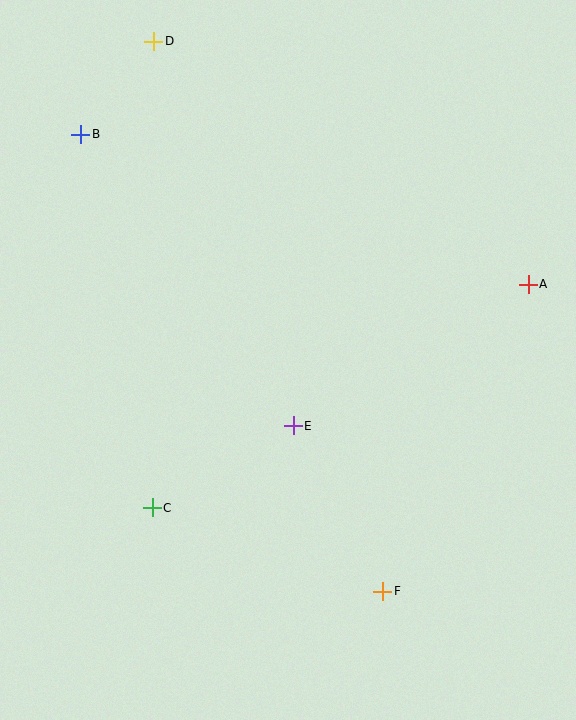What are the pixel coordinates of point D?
Point D is at (154, 41).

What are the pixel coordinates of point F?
Point F is at (383, 591).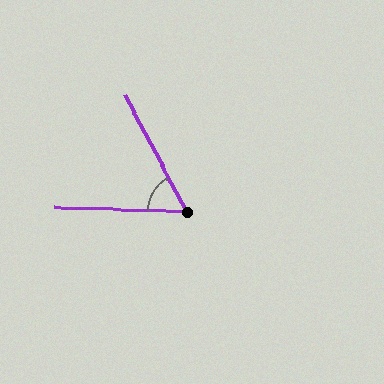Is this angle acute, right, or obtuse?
It is acute.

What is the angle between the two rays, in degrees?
Approximately 60 degrees.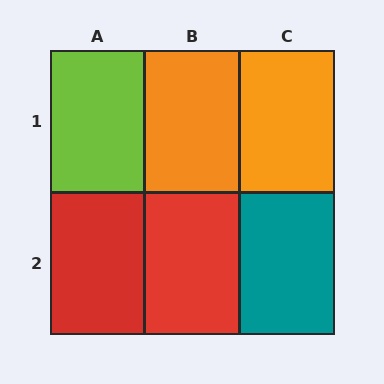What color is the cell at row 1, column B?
Orange.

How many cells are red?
2 cells are red.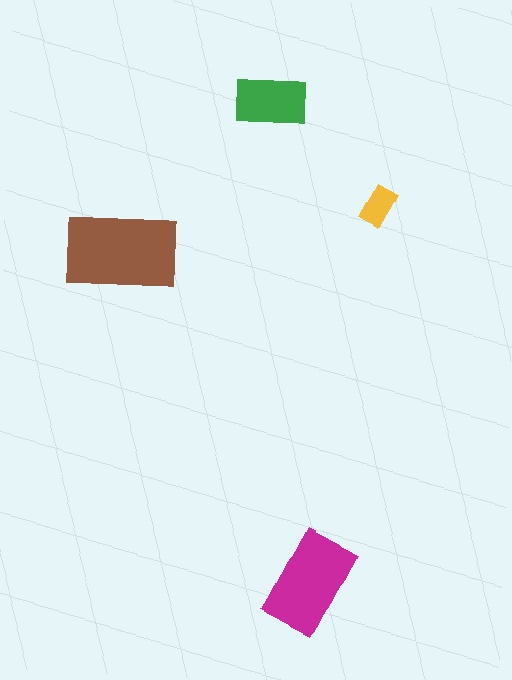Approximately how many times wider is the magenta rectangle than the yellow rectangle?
About 2.5 times wider.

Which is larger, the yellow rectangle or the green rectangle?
The green one.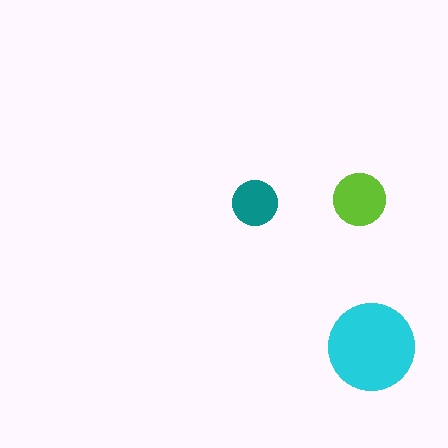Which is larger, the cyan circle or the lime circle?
The cyan one.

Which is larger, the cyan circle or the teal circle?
The cyan one.